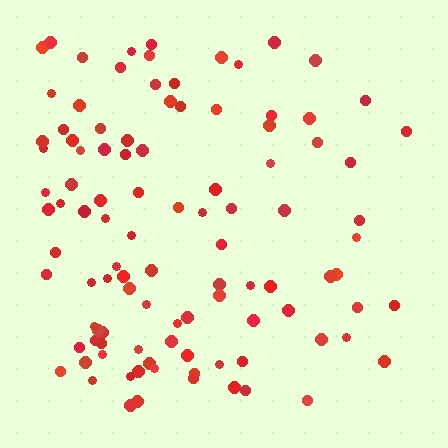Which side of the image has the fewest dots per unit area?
The right.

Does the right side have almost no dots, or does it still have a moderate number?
Still a moderate number, just noticeably fewer than the left.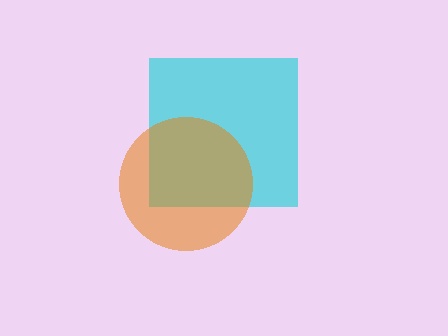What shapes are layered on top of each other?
The layered shapes are: a cyan square, an orange circle.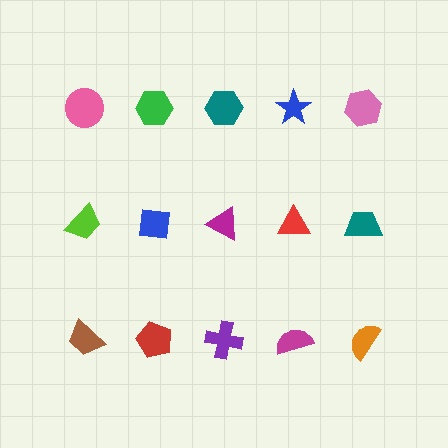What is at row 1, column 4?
A blue star.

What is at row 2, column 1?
A lime trapezoid.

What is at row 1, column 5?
A pink hexagon.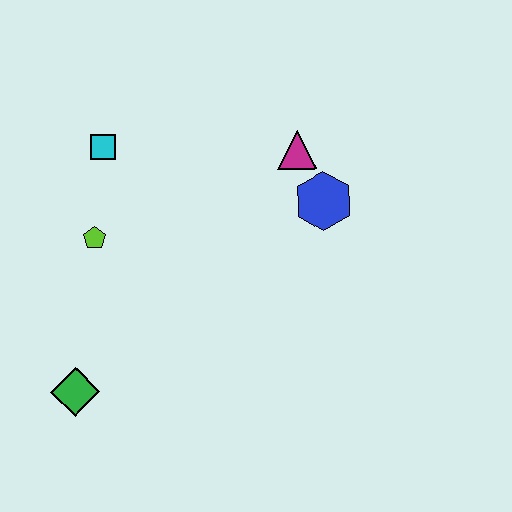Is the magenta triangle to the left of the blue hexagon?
Yes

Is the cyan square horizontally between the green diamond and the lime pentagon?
No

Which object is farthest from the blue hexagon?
The green diamond is farthest from the blue hexagon.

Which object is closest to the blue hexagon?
The magenta triangle is closest to the blue hexagon.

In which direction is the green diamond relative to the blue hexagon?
The green diamond is to the left of the blue hexagon.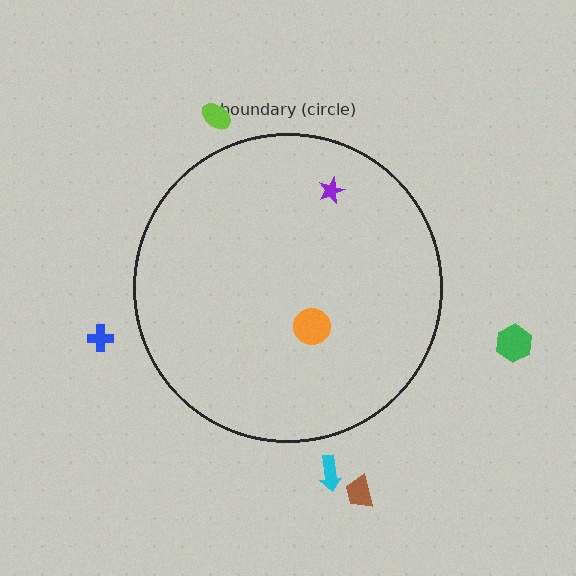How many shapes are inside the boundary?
2 inside, 5 outside.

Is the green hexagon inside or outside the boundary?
Outside.